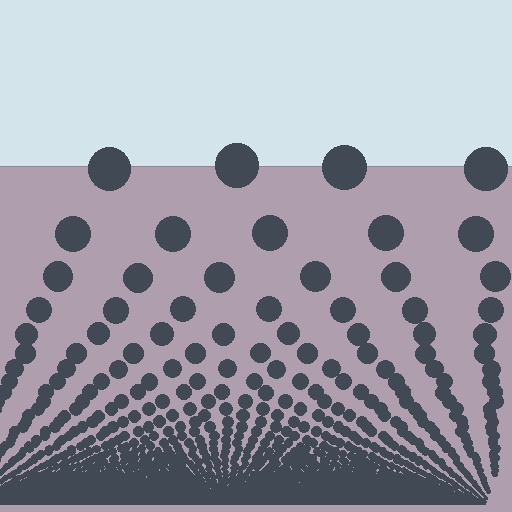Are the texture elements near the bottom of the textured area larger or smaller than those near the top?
Smaller. The gradient is inverted — elements near the bottom are smaller and denser.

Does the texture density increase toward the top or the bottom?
Density increases toward the bottom.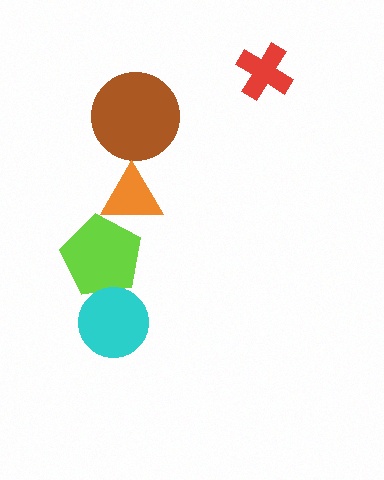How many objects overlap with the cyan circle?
1 object overlaps with the cyan circle.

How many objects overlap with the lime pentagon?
2 objects overlap with the lime pentagon.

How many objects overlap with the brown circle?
0 objects overlap with the brown circle.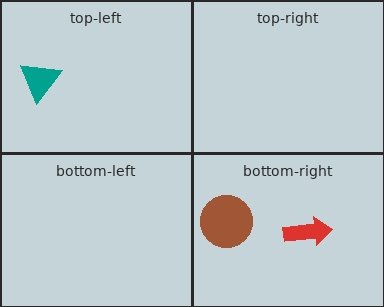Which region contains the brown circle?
The bottom-right region.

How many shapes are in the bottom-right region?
2.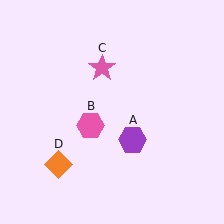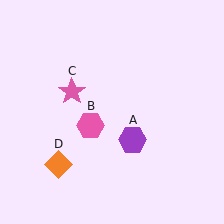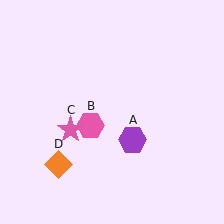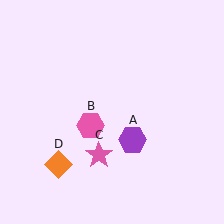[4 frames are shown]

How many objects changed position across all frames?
1 object changed position: pink star (object C).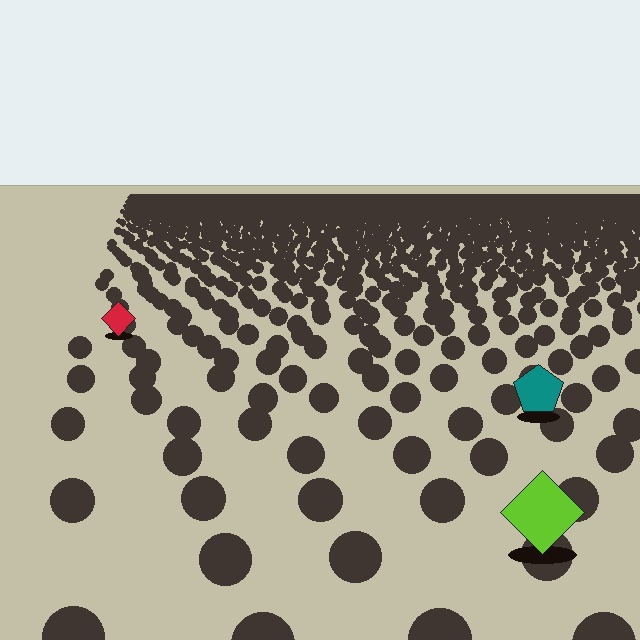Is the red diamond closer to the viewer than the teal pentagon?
No. The teal pentagon is closer — you can tell from the texture gradient: the ground texture is coarser near it.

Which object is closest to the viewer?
The lime diamond is closest. The texture marks near it are larger and more spread out.